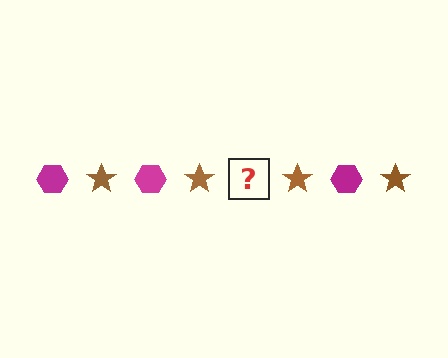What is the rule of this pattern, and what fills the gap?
The rule is that the pattern alternates between magenta hexagon and brown star. The gap should be filled with a magenta hexagon.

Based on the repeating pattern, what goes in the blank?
The blank should be a magenta hexagon.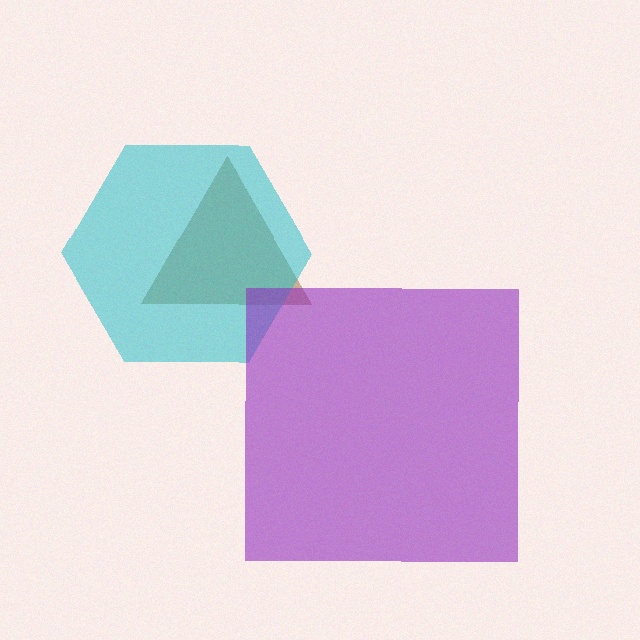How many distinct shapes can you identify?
There are 3 distinct shapes: a brown triangle, a cyan hexagon, a purple square.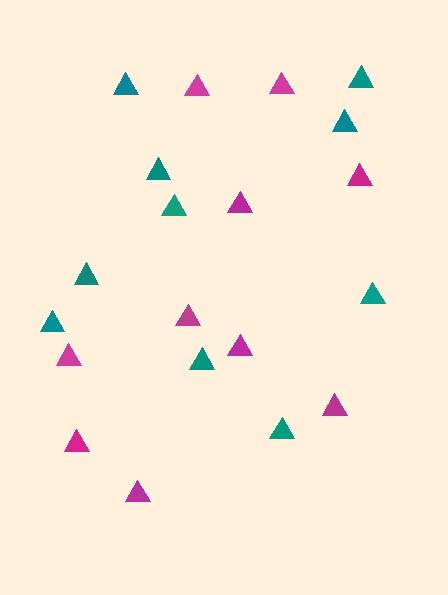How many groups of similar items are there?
There are 2 groups: one group of teal triangles (10) and one group of magenta triangles (10).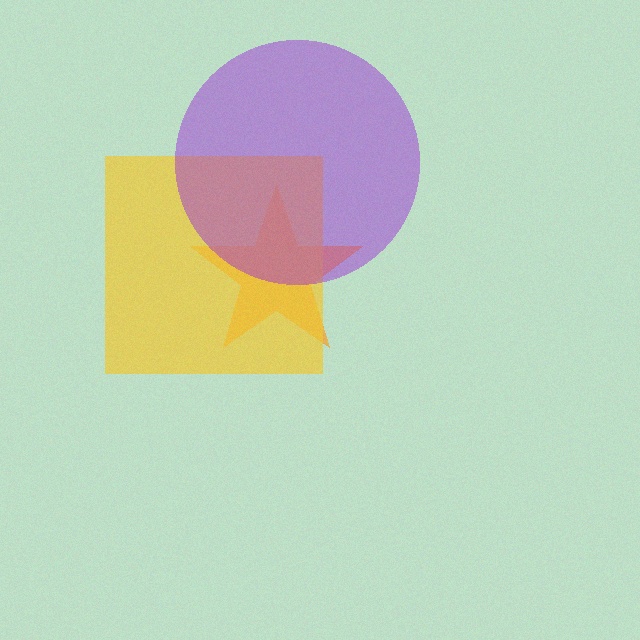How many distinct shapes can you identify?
There are 3 distinct shapes: an orange star, a yellow square, a purple circle.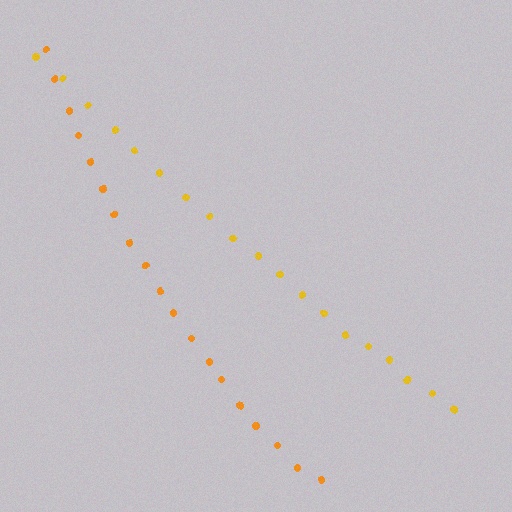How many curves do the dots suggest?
There are 2 distinct paths.